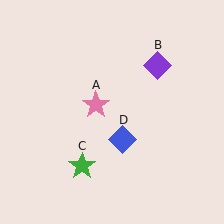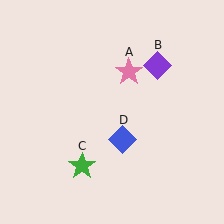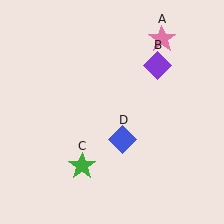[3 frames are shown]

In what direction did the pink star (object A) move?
The pink star (object A) moved up and to the right.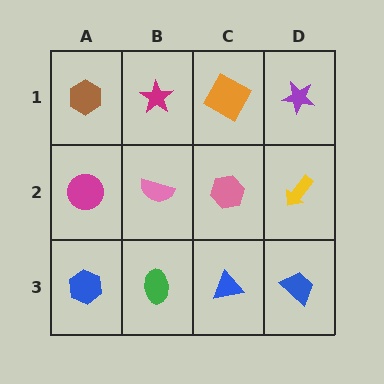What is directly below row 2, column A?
A blue hexagon.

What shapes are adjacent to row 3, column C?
A pink hexagon (row 2, column C), a green ellipse (row 3, column B), a blue trapezoid (row 3, column D).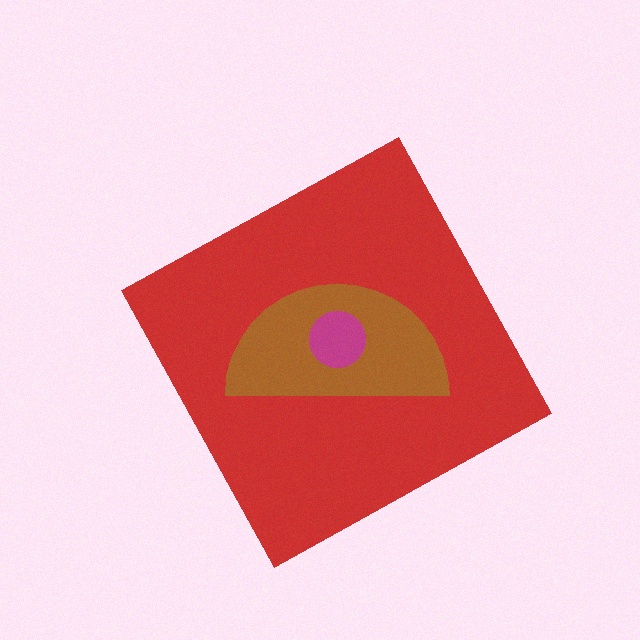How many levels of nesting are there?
3.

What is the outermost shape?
The red diamond.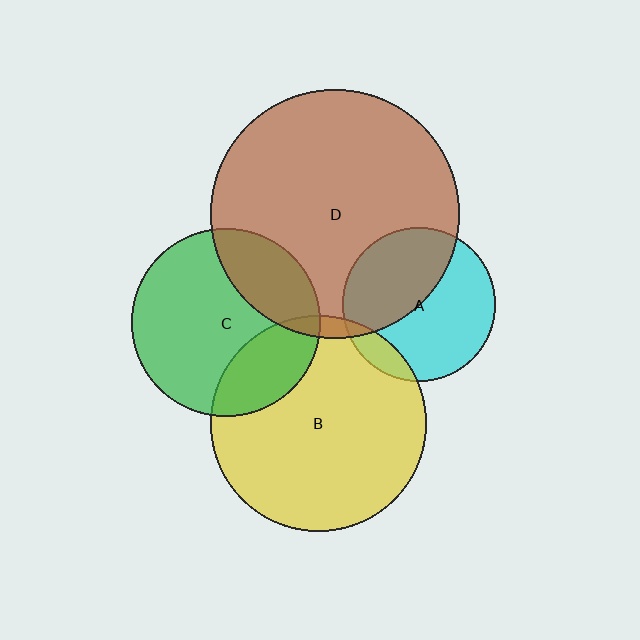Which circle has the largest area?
Circle D (brown).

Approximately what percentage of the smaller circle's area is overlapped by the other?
Approximately 10%.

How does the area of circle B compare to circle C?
Approximately 1.3 times.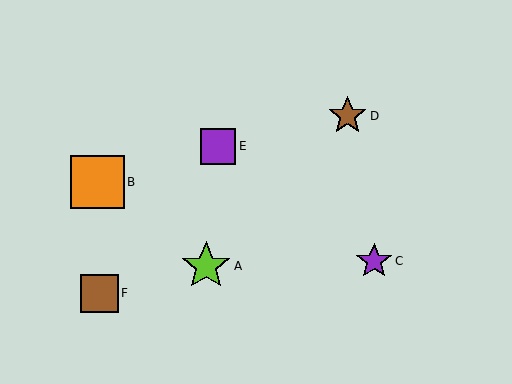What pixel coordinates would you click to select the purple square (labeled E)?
Click at (218, 146) to select the purple square E.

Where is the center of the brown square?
The center of the brown square is at (99, 293).